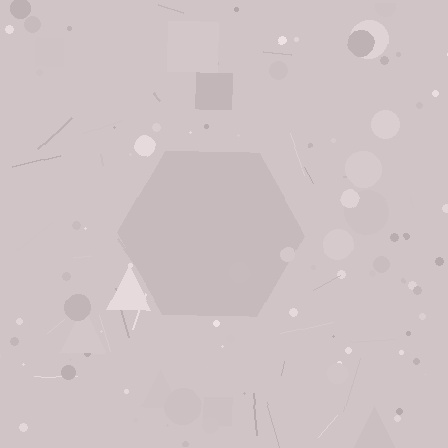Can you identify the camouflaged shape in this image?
The camouflaged shape is a hexagon.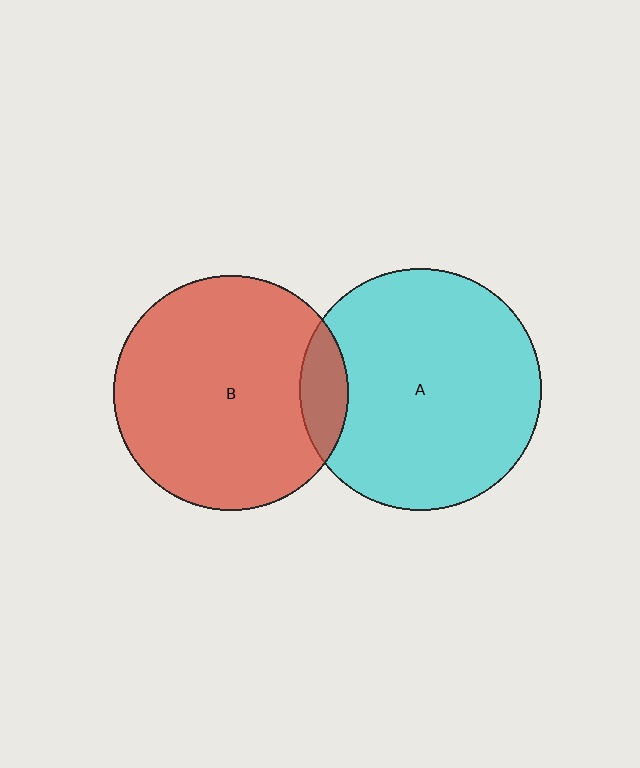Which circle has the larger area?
Circle A (cyan).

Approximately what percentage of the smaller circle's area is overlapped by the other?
Approximately 10%.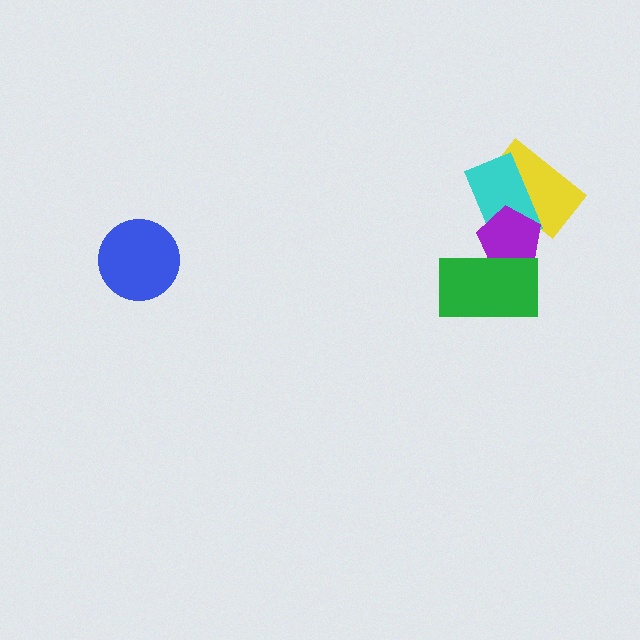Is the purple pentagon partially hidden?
Yes, it is partially covered by another shape.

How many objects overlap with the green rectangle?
1 object overlaps with the green rectangle.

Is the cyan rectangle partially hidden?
Yes, it is partially covered by another shape.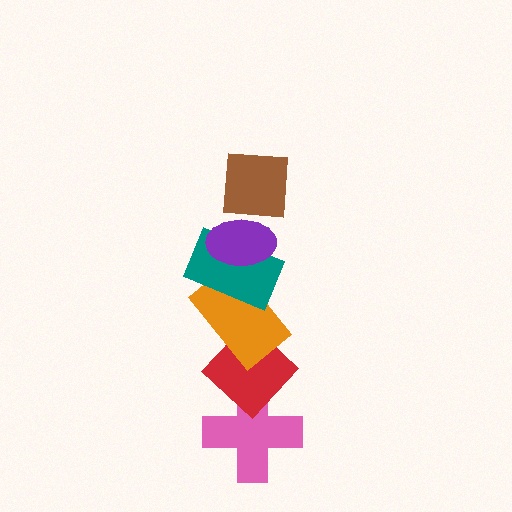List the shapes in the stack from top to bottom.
From top to bottom: the brown square, the purple ellipse, the teal rectangle, the orange rectangle, the red diamond, the pink cross.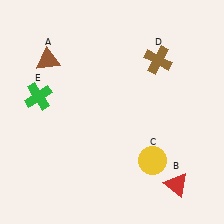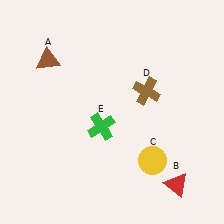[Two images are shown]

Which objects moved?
The objects that moved are: the brown cross (D), the green cross (E).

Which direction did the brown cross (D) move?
The brown cross (D) moved down.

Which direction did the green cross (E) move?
The green cross (E) moved right.